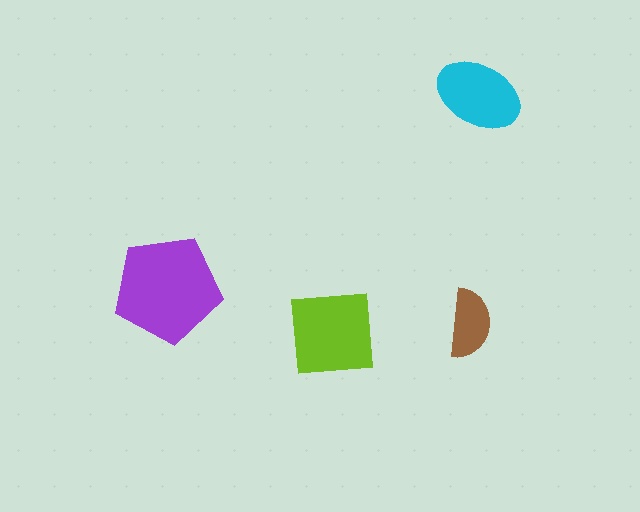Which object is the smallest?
The brown semicircle.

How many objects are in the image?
There are 4 objects in the image.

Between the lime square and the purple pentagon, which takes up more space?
The purple pentagon.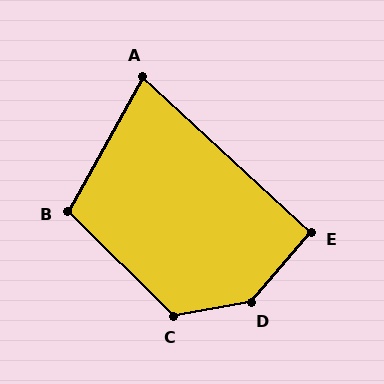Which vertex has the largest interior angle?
D, at approximately 140 degrees.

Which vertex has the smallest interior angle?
A, at approximately 76 degrees.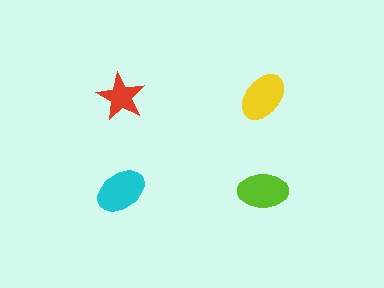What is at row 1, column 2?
A yellow ellipse.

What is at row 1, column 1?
A red star.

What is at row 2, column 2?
A lime ellipse.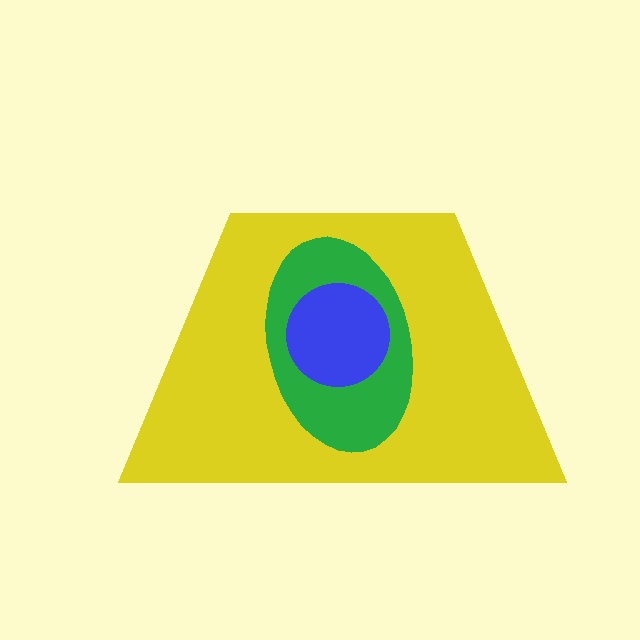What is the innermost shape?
The blue circle.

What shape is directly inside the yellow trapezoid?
The green ellipse.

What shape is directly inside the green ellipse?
The blue circle.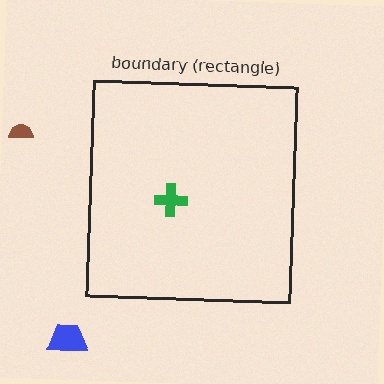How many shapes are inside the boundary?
1 inside, 2 outside.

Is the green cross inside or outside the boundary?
Inside.